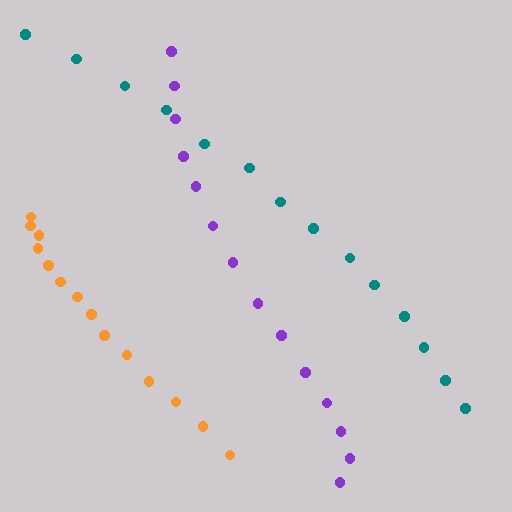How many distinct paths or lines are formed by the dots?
There are 3 distinct paths.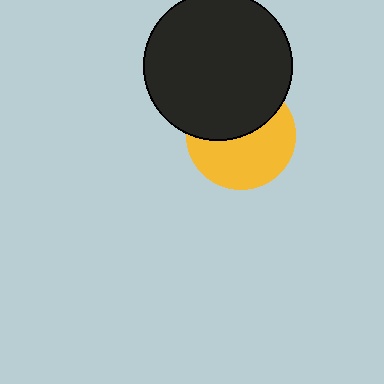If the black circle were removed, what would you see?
You would see the complete yellow circle.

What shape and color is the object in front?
The object in front is a black circle.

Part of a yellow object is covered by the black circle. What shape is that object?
It is a circle.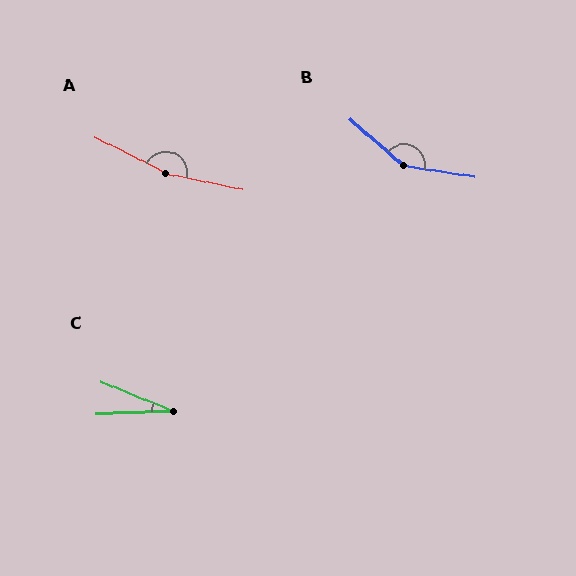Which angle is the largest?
A, at approximately 165 degrees.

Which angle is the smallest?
C, at approximately 24 degrees.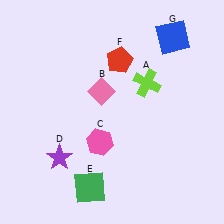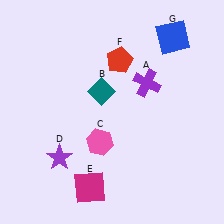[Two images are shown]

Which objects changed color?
A changed from lime to purple. B changed from pink to teal. E changed from green to magenta.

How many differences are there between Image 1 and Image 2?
There are 3 differences between the two images.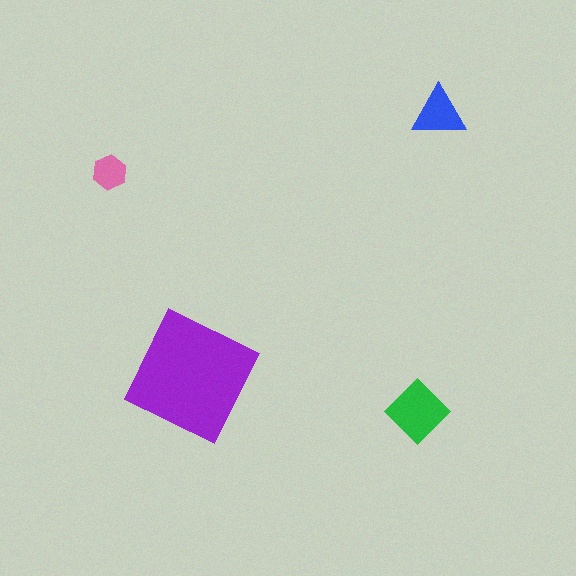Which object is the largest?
The purple square.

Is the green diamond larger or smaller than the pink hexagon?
Larger.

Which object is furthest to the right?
The blue triangle is rightmost.